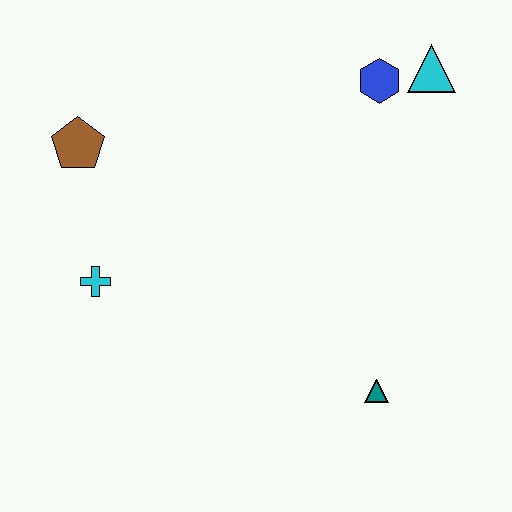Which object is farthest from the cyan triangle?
The cyan cross is farthest from the cyan triangle.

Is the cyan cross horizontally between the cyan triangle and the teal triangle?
No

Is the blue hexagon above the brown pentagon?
Yes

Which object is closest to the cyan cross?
The brown pentagon is closest to the cyan cross.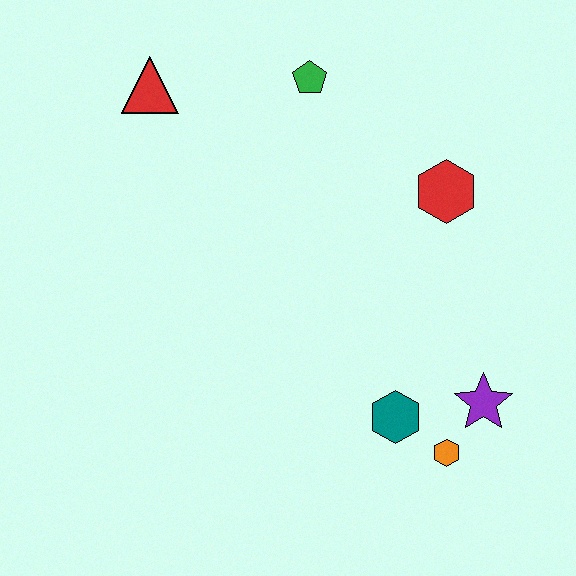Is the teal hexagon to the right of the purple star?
No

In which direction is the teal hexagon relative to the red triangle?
The teal hexagon is below the red triangle.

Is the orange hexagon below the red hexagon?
Yes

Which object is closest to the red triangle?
The green pentagon is closest to the red triangle.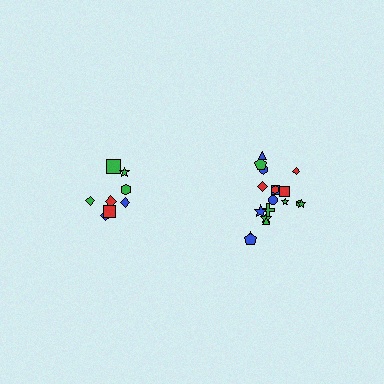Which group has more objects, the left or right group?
The right group.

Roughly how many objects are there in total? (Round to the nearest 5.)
Roughly 25 objects in total.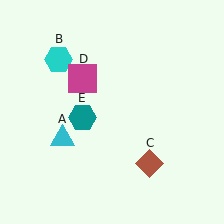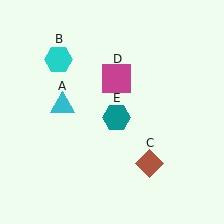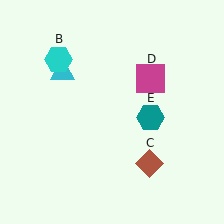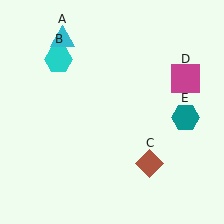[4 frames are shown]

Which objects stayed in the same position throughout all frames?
Cyan hexagon (object B) and brown diamond (object C) remained stationary.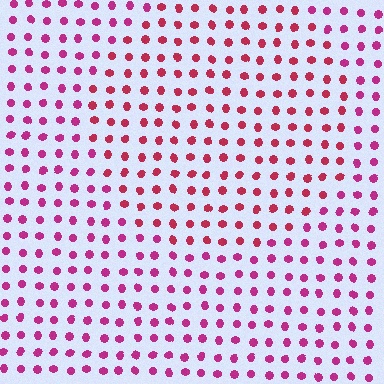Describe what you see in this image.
The image is filled with small magenta elements in a uniform arrangement. A circle-shaped region is visible where the elements are tinted to a slightly different hue, forming a subtle color boundary.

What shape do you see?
I see a circle.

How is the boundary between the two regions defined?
The boundary is defined purely by a slight shift in hue (about 24 degrees). Spacing, size, and orientation are identical on both sides.